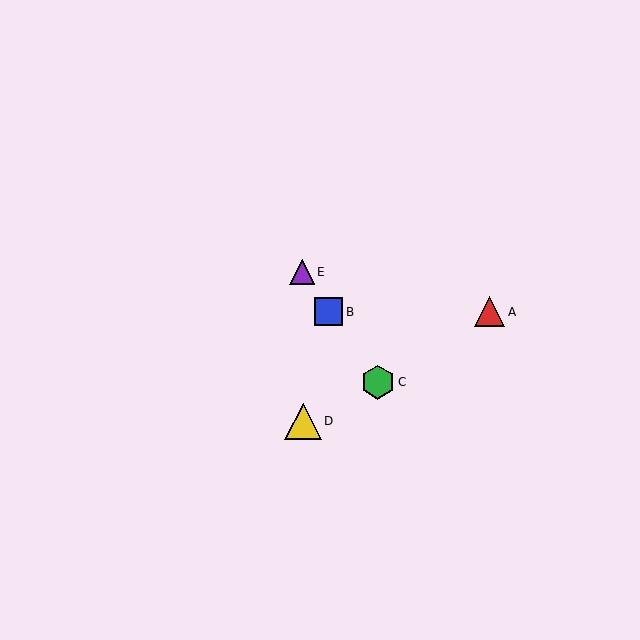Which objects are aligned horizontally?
Objects A, B are aligned horizontally.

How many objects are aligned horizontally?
2 objects (A, B) are aligned horizontally.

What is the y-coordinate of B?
Object B is at y≈312.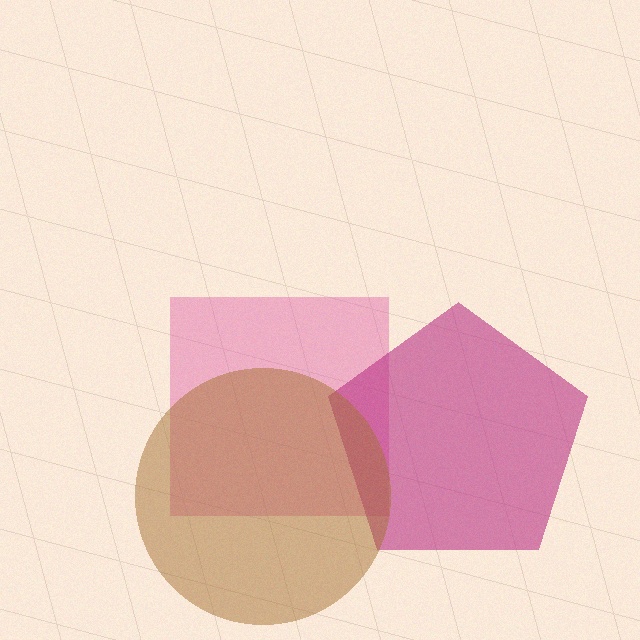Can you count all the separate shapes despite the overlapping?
Yes, there are 3 separate shapes.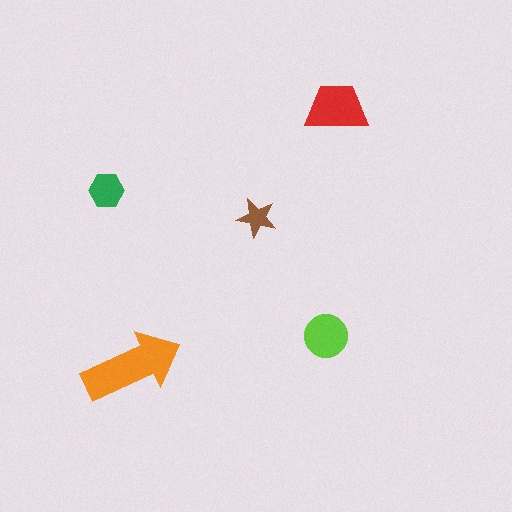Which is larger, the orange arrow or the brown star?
The orange arrow.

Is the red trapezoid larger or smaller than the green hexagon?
Larger.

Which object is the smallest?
The brown star.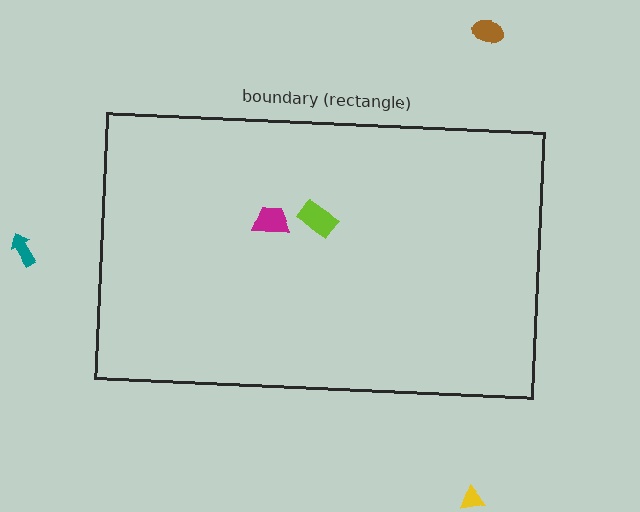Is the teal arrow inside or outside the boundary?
Outside.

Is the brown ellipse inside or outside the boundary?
Outside.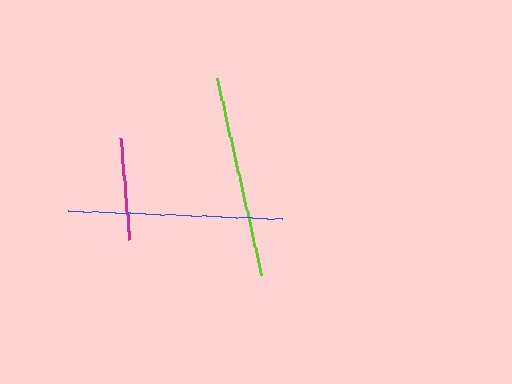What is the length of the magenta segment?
The magenta segment is approximately 103 pixels long.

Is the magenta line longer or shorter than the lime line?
The lime line is longer than the magenta line.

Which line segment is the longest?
The blue line is the longest at approximately 213 pixels.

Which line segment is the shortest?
The magenta line is the shortest at approximately 103 pixels.